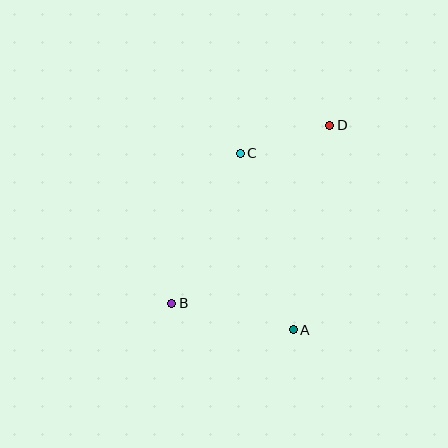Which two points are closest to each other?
Points C and D are closest to each other.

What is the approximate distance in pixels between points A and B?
The distance between A and B is approximately 124 pixels.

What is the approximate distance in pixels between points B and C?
The distance between B and C is approximately 165 pixels.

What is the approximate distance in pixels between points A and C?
The distance between A and C is approximately 184 pixels.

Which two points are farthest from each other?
Points B and D are farthest from each other.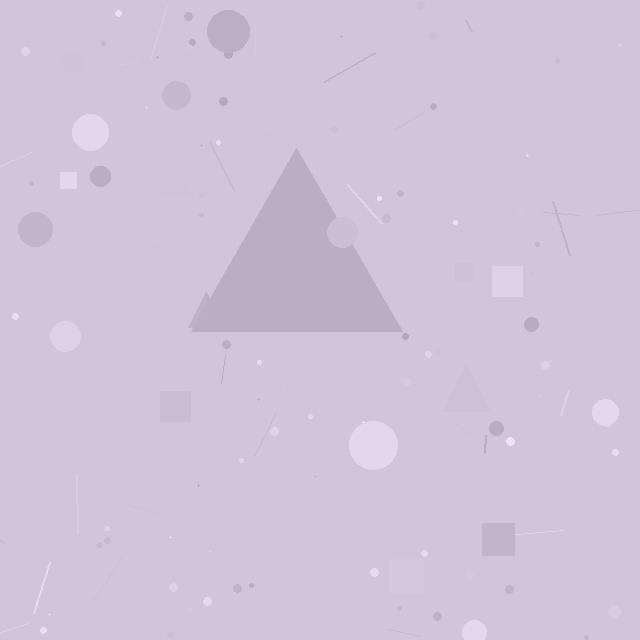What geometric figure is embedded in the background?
A triangle is embedded in the background.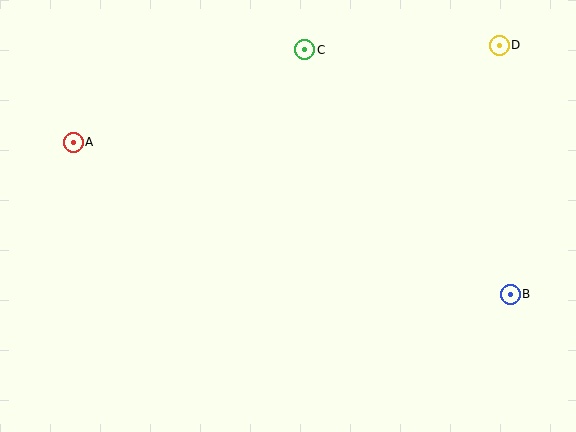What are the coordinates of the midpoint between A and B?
The midpoint between A and B is at (292, 218).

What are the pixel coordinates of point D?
Point D is at (499, 45).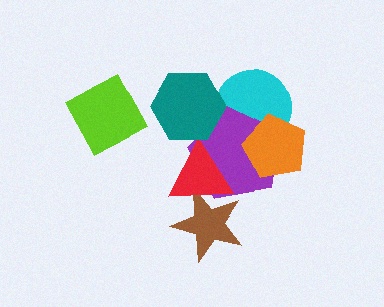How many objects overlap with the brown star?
2 objects overlap with the brown star.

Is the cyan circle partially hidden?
Yes, it is partially covered by another shape.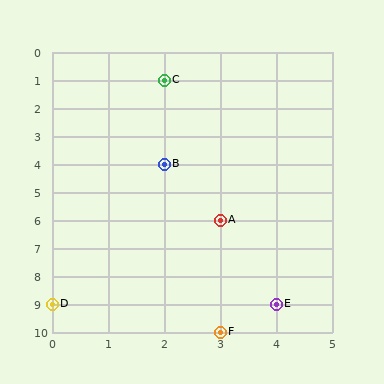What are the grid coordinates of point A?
Point A is at grid coordinates (3, 6).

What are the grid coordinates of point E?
Point E is at grid coordinates (4, 9).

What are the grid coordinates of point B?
Point B is at grid coordinates (2, 4).